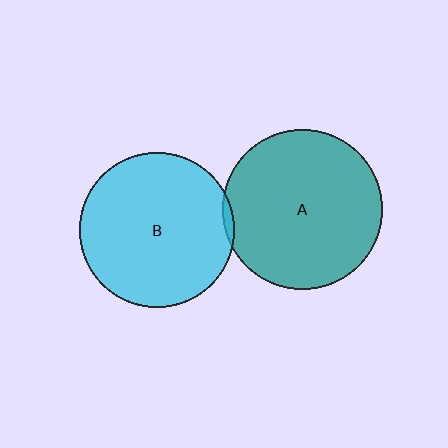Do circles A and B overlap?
Yes.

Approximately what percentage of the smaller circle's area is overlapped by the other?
Approximately 5%.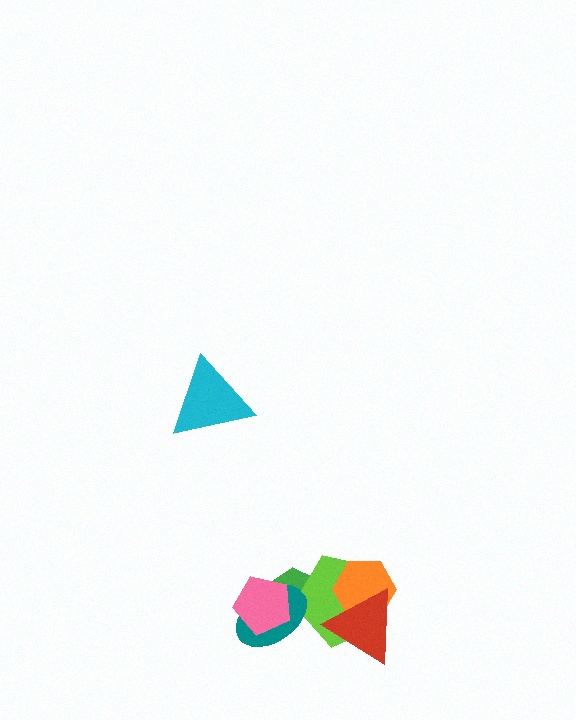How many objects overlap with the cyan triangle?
0 objects overlap with the cyan triangle.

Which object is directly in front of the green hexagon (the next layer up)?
The lime pentagon is directly in front of the green hexagon.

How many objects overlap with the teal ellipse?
3 objects overlap with the teal ellipse.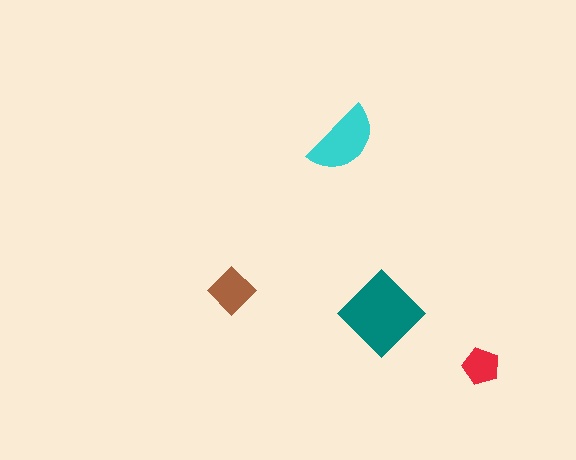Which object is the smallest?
The red pentagon.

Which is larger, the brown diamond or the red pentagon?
The brown diamond.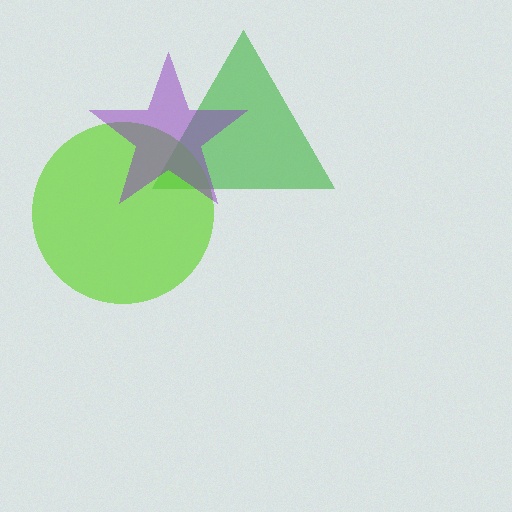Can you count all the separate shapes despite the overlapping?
Yes, there are 3 separate shapes.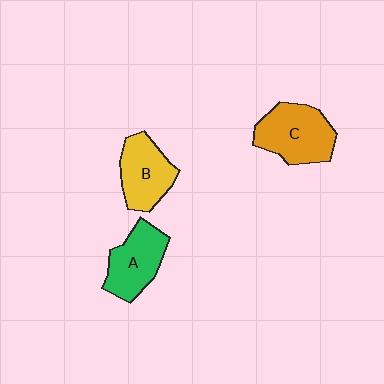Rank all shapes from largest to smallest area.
From largest to smallest: C (orange), A (green), B (yellow).